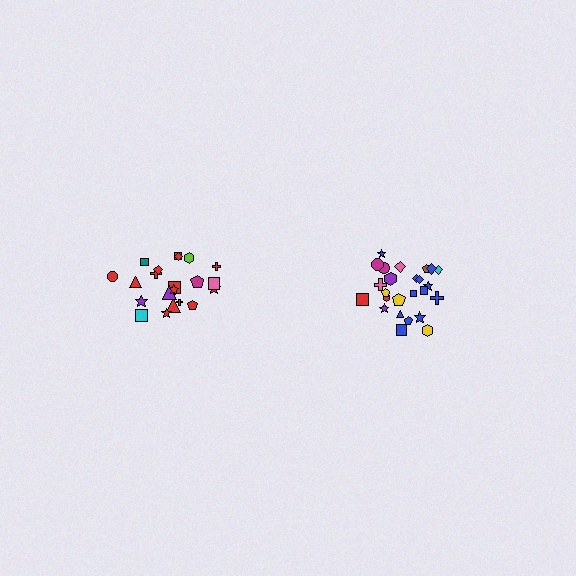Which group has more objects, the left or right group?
The right group.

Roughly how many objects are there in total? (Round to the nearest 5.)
Roughly 45 objects in total.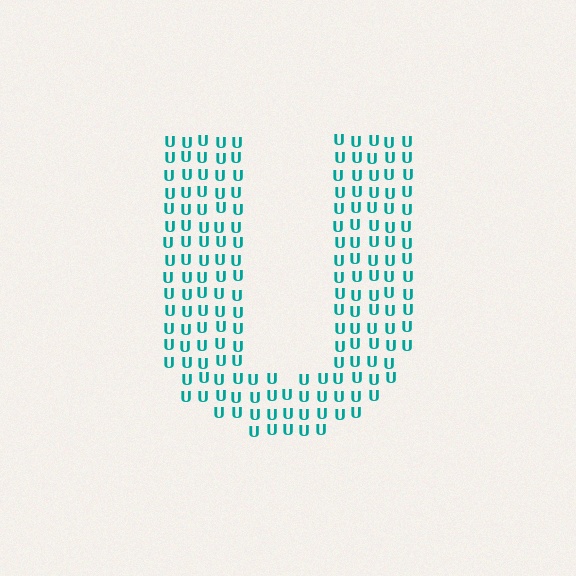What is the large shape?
The large shape is the letter U.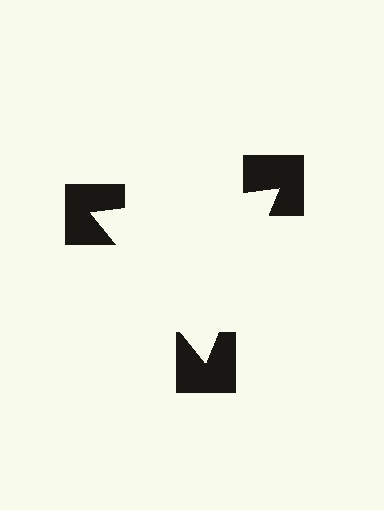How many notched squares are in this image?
There are 3 — one at each vertex of the illusory triangle.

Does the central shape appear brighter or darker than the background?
It typically appears slightly brighter than the background, even though no actual brightness change is drawn.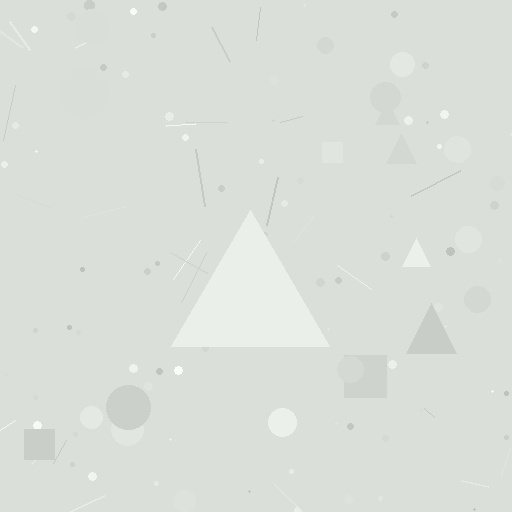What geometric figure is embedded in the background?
A triangle is embedded in the background.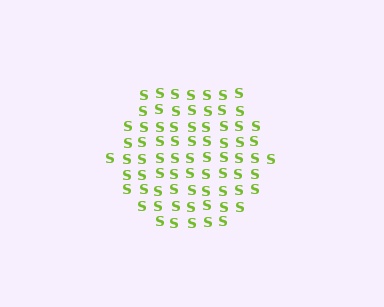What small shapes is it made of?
It is made of small letter S's.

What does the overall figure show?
The overall figure shows a hexagon.